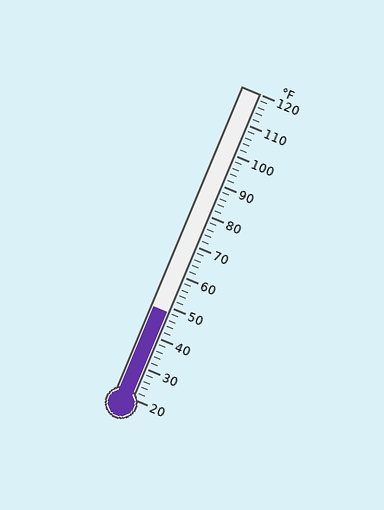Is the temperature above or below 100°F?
The temperature is below 100°F.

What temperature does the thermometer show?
The thermometer shows approximately 48°F.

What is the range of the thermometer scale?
The thermometer scale ranges from 20°F to 120°F.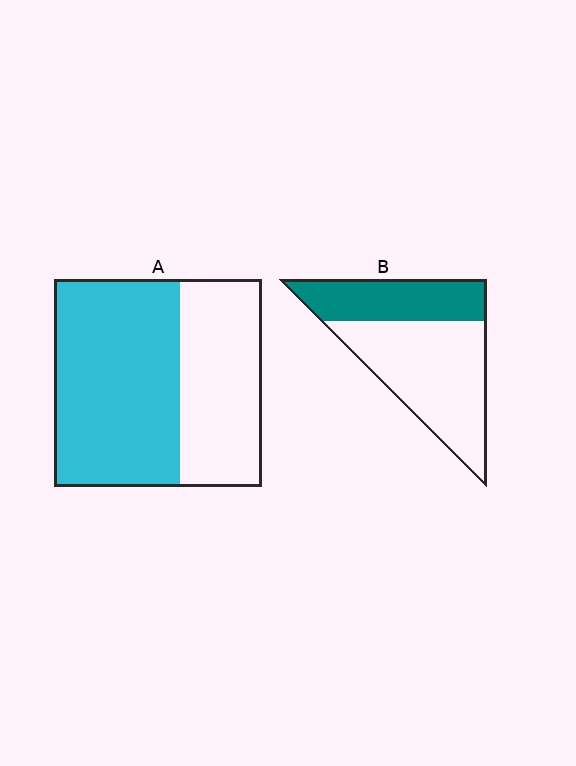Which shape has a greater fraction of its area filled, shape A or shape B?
Shape A.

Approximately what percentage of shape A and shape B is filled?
A is approximately 60% and B is approximately 35%.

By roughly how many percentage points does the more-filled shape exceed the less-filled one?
By roughly 25 percentage points (A over B).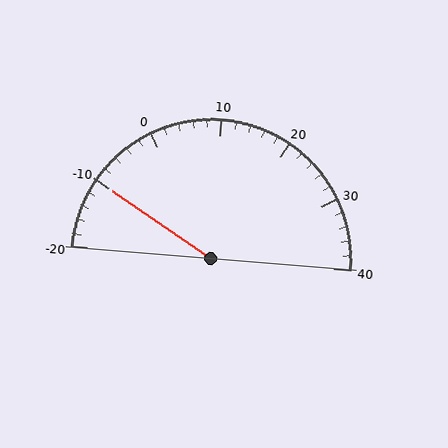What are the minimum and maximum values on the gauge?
The gauge ranges from -20 to 40.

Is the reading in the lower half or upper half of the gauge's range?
The reading is in the lower half of the range (-20 to 40).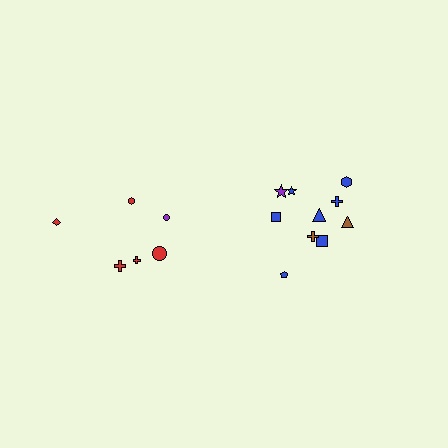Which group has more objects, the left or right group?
The right group.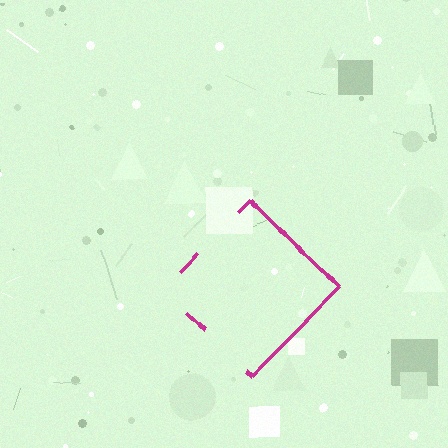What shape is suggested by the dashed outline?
The dashed outline suggests a diamond.